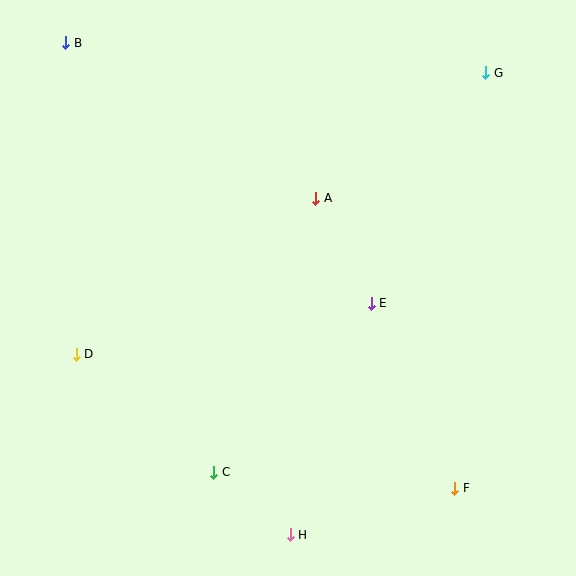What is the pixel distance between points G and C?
The distance between G and C is 483 pixels.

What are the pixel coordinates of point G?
Point G is at (486, 73).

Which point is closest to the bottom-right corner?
Point F is closest to the bottom-right corner.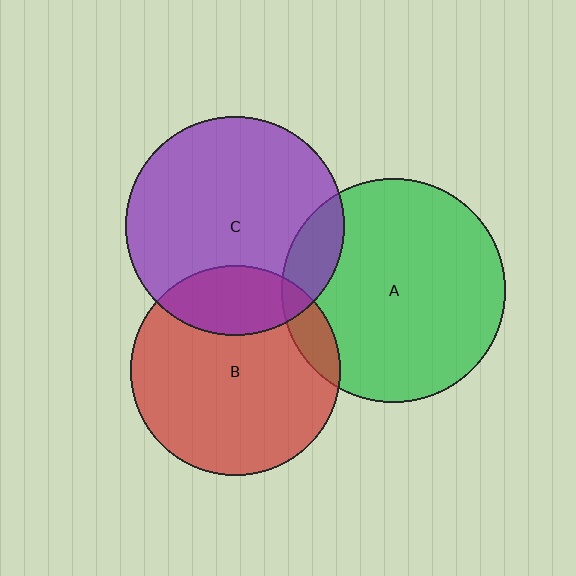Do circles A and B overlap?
Yes.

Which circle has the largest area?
Circle A (green).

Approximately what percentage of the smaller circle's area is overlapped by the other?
Approximately 10%.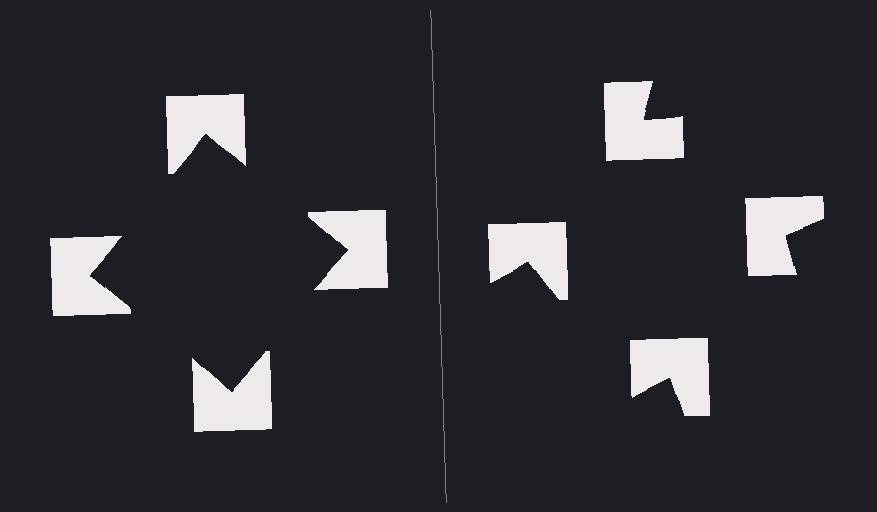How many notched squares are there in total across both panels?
8 — 4 on each side.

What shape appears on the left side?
An illusory square.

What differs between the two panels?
The notched squares are positioned identically on both sides; only the wedge orientations differ. On the left they align to a square; on the right they are misaligned.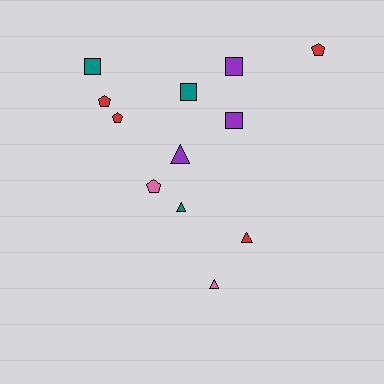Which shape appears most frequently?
Pentagon, with 4 objects.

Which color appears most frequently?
Red, with 4 objects.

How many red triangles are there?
There is 1 red triangle.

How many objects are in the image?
There are 12 objects.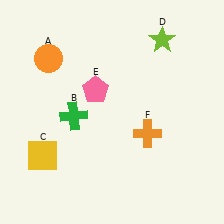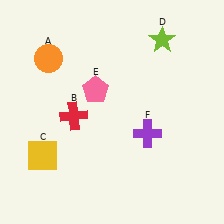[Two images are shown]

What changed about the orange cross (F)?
In Image 1, F is orange. In Image 2, it changed to purple.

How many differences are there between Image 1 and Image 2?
There are 2 differences between the two images.